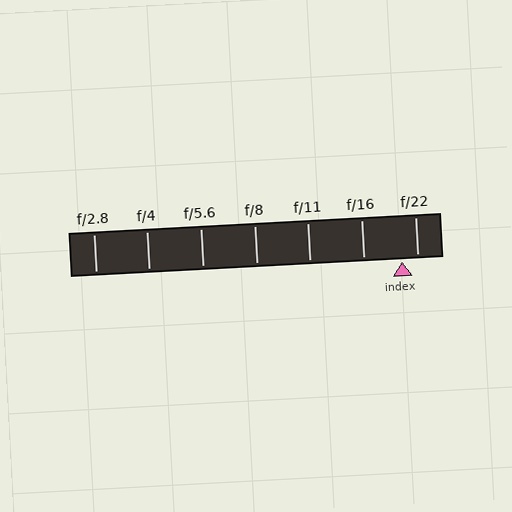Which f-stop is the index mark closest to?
The index mark is closest to f/22.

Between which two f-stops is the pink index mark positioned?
The index mark is between f/16 and f/22.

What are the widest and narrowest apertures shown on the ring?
The widest aperture shown is f/2.8 and the narrowest is f/22.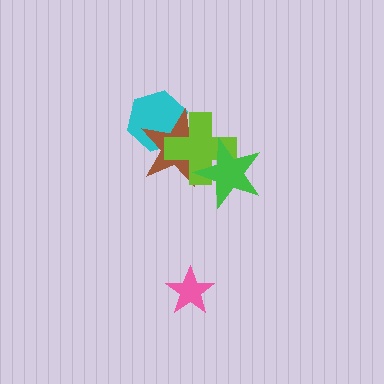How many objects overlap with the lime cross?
3 objects overlap with the lime cross.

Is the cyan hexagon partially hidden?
Yes, it is partially covered by another shape.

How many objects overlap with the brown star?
3 objects overlap with the brown star.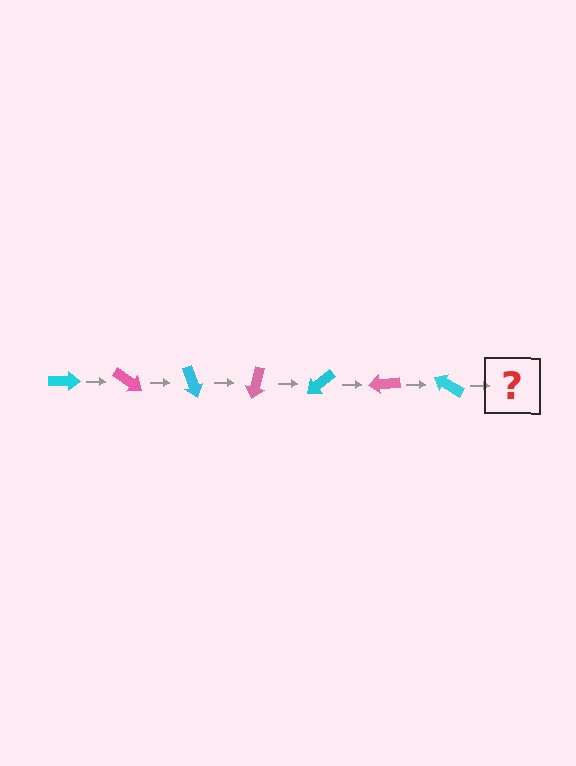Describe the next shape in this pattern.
It should be a pink arrow, rotated 245 degrees from the start.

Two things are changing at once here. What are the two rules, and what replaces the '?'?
The two rules are that it rotates 35 degrees each step and the color cycles through cyan and pink. The '?' should be a pink arrow, rotated 245 degrees from the start.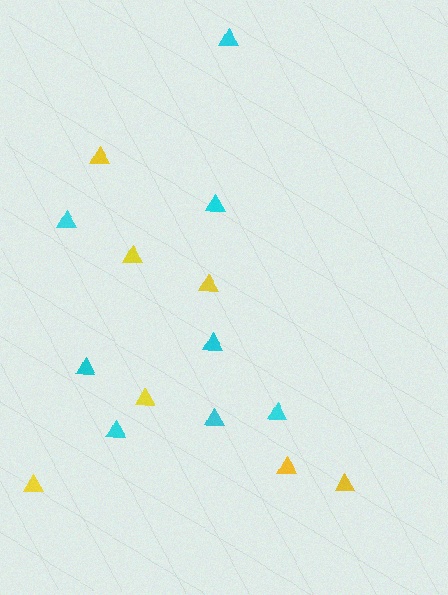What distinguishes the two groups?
There are 2 groups: one group of cyan triangles (8) and one group of yellow triangles (7).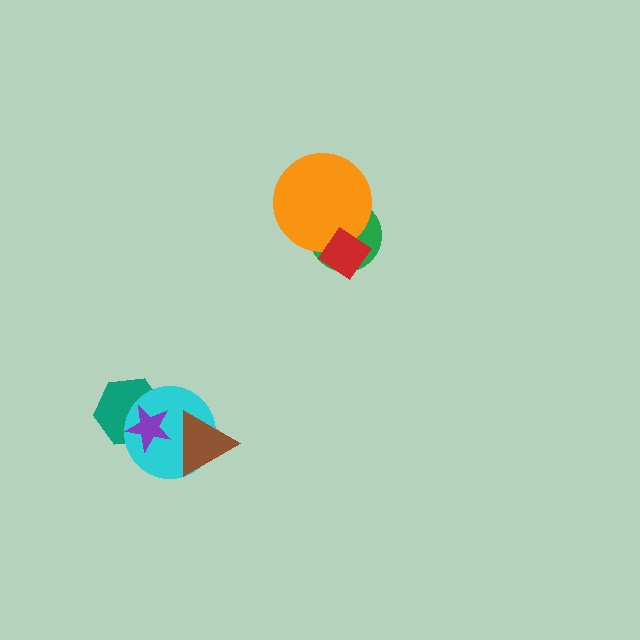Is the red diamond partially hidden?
No, no other shape covers it.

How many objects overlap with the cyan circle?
3 objects overlap with the cyan circle.